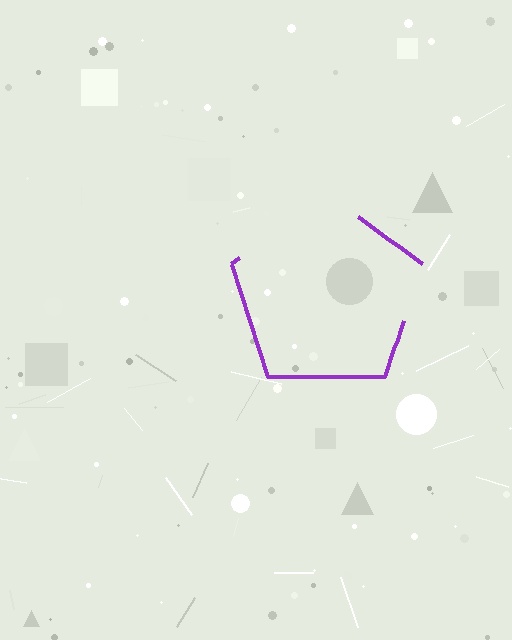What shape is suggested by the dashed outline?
The dashed outline suggests a pentagon.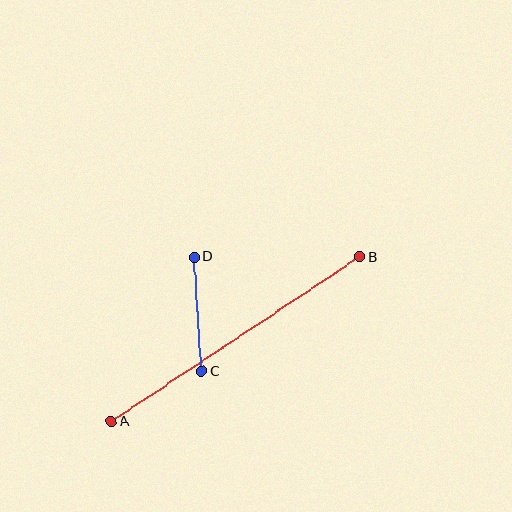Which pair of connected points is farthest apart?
Points A and B are farthest apart.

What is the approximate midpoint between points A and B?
The midpoint is at approximately (235, 339) pixels.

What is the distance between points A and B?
The distance is approximately 298 pixels.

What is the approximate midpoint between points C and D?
The midpoint is at approximately (198, 314) pixels.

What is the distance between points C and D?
The distance is approximately 115 pixels.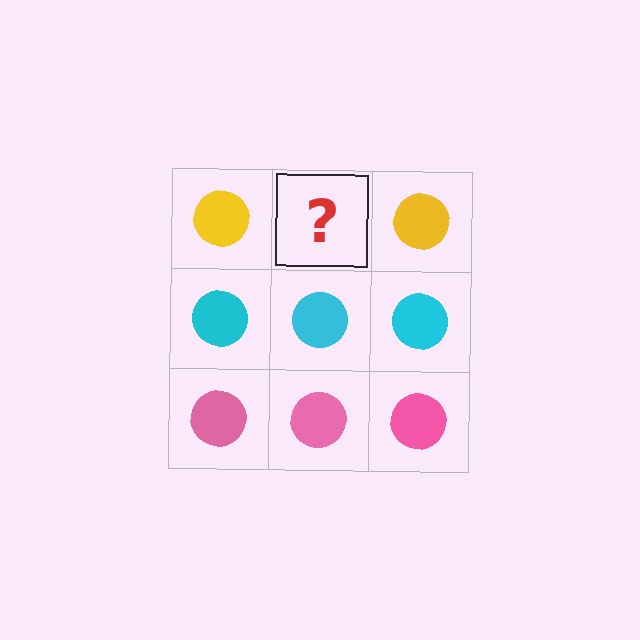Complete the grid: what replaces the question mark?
The question mark should be replaced with a yellow circle.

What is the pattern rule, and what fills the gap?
The rule is that each row has a consistent color. The gap should be filled with a yellow circle.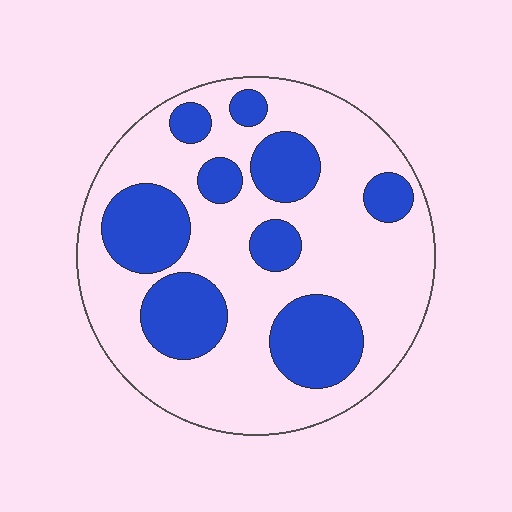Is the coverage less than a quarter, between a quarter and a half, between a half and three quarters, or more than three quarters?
Between a quarter and a half.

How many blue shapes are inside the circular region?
9.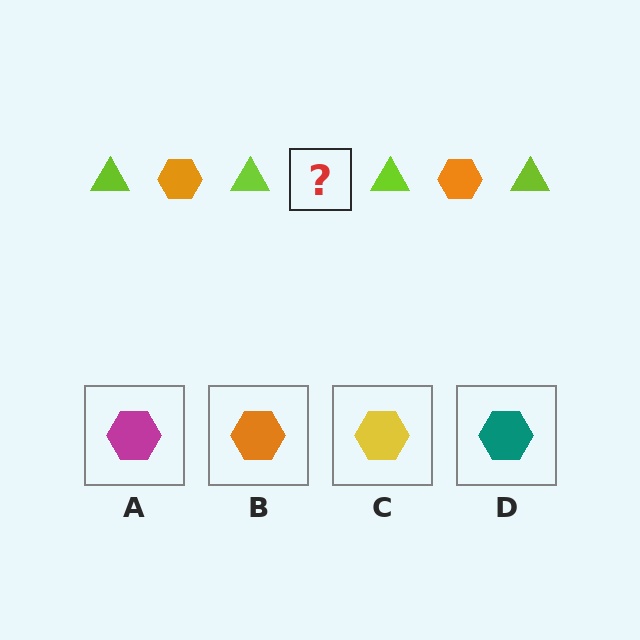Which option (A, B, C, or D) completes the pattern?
B.